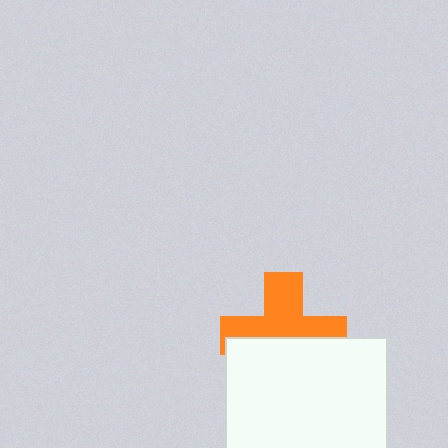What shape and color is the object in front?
The object in front is a white square.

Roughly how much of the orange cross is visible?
About half of it is visible (roughly 55%).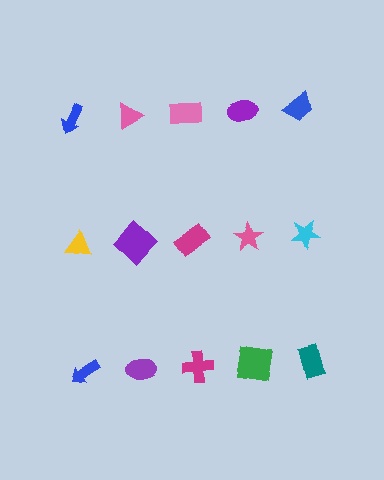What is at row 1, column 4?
A purple ellipse.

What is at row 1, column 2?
A pink triangle.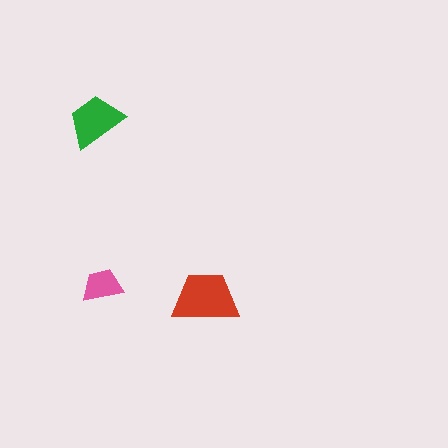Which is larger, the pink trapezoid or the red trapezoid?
The red one.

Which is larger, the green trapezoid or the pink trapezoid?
The green one.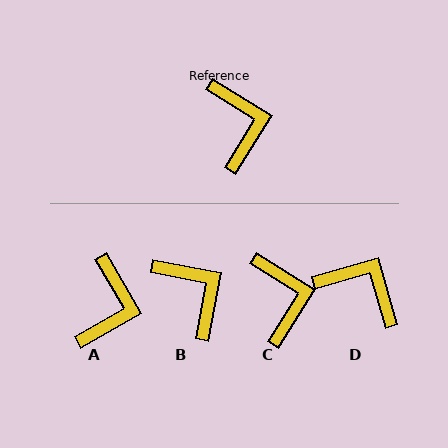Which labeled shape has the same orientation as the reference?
C.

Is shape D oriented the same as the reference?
No, it is off by about 48 degrees.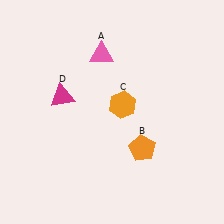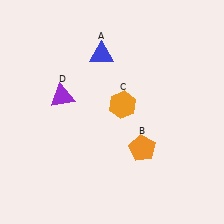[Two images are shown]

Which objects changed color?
A changed from pink to blue. D changed from magenta to purple.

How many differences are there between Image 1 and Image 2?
There are 2 differences between the two images.